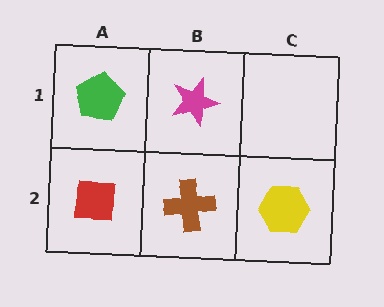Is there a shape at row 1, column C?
No, that cell is empty.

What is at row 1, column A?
A green pentagon.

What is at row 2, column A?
A red square.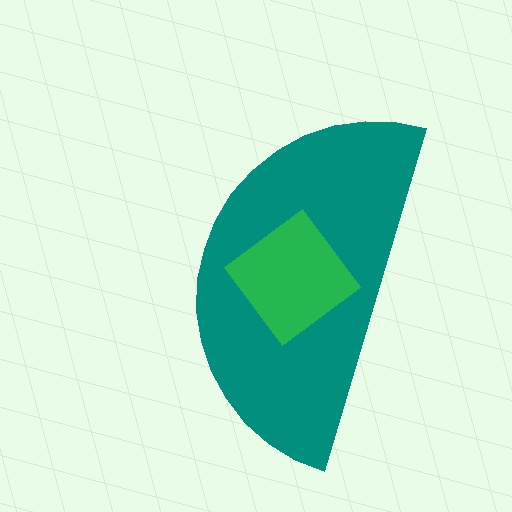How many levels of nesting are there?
2.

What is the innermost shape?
The green diamond.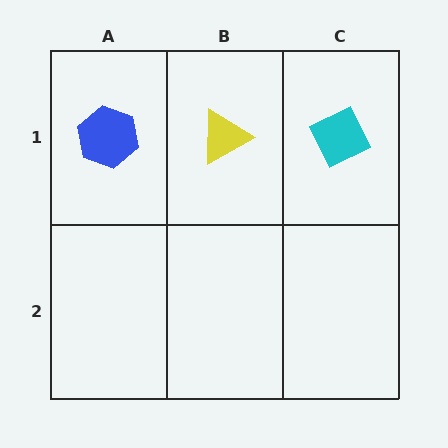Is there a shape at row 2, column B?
No, that cell is empty.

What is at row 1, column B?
A yellow triangle.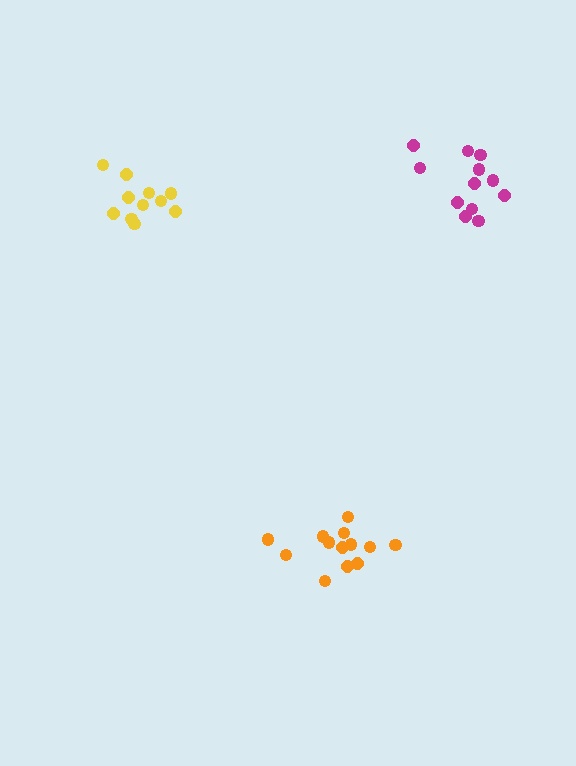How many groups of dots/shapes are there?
There are 3 groups.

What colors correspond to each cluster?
The clusters are colored: orange, yellow, magenta.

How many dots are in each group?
Group 1: 13 dots, Group 2: 11 dots, Group 3: 12 dots (36 total).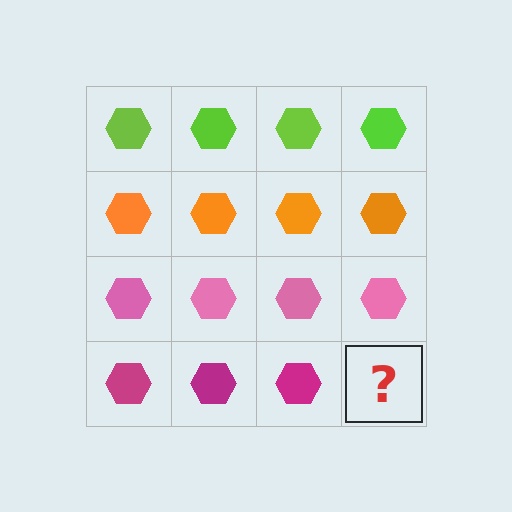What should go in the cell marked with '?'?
The missing cell should contain a magenta hexagon.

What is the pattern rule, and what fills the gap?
The rule is that each row has a consistent color. The gap should be filled with a magenta hexagon.